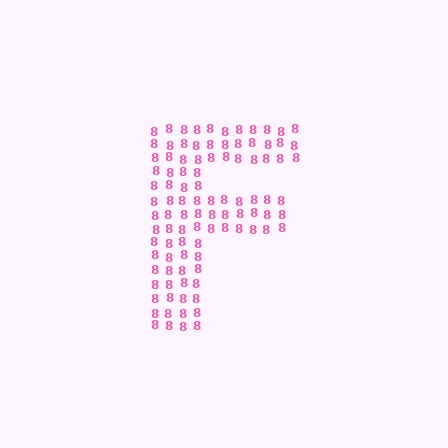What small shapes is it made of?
It is made of small digit 8's.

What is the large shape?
The large shape is the letter F.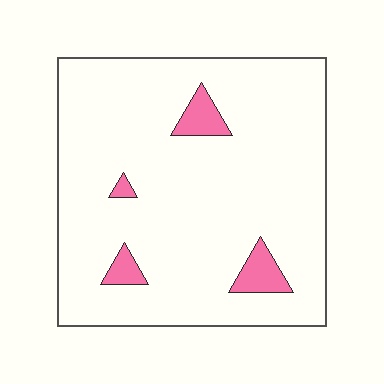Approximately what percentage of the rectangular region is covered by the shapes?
Approximately 5%.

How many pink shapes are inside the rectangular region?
4.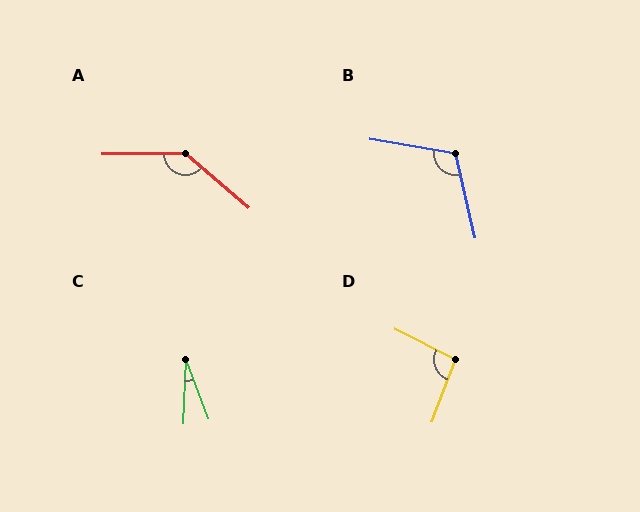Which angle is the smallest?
C, at approximately 23 degrees.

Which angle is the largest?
A, at approximately 139 degrees.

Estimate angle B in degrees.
Approximately 113 degrees.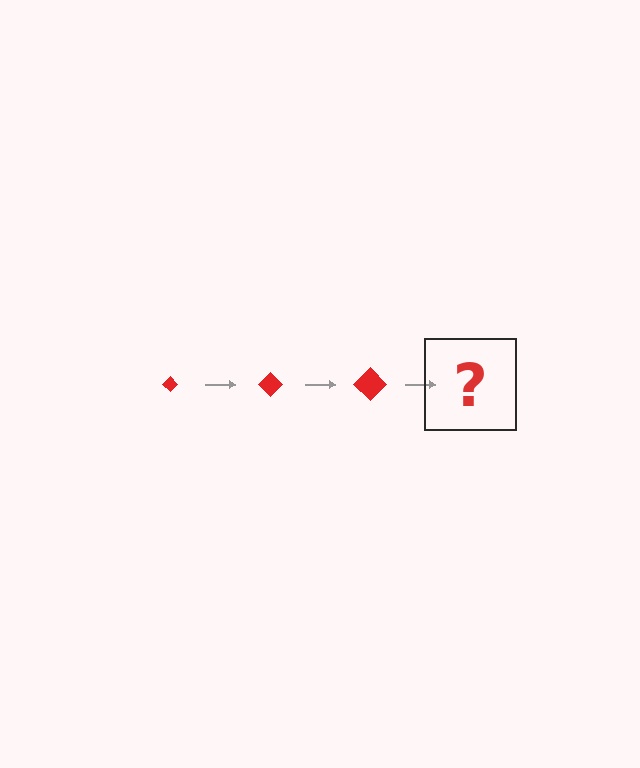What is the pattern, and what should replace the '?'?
The pattern is that the diamond gets progressively larger each step. The '?' should be a red diamond, larger than the previous one.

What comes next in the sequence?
The next element should be a red diamond, larger than the previous one.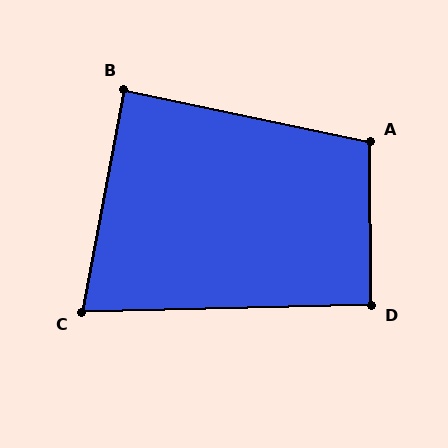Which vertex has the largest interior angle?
A, at approximately 102 degrees.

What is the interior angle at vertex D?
Approximately 91 degrees (approximately right).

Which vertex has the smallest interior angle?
C, at approximately 78 degrees.